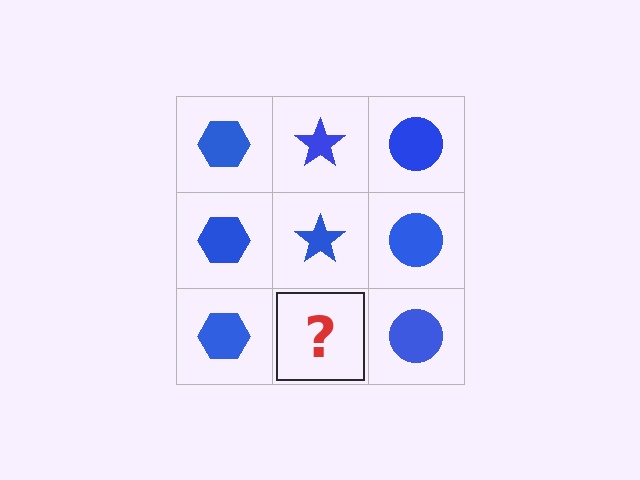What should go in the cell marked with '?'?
The missing cell should contain a blue star.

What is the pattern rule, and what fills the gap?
The rule is that each column has a consistent shape. The gap should be filled with a blue star.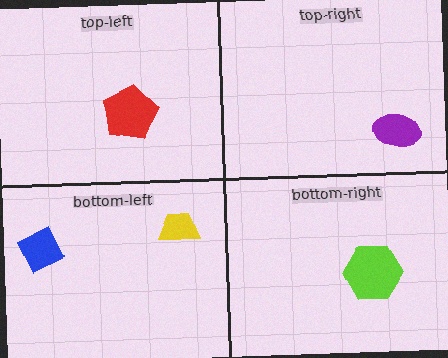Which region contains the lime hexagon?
The bottom-right region.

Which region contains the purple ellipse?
The top-right region.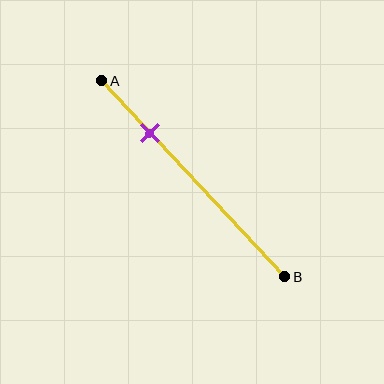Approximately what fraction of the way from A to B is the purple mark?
The purple mark is approximately 25% of the way from A to B.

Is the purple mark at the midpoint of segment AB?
No, the mark is at about 25% from A, not at the 50% midpoint.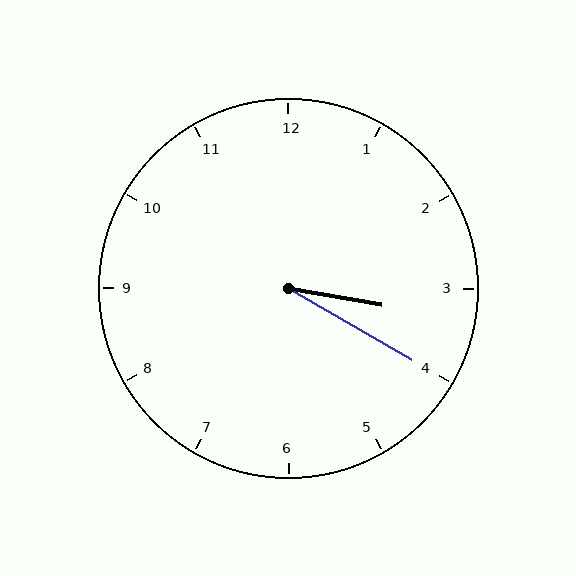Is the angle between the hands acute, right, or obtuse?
It is acute.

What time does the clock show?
3:20.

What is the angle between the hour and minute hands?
Approximately 20 degrees.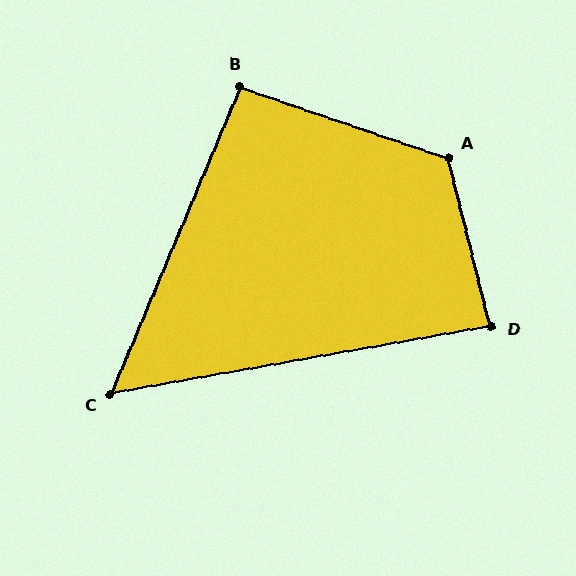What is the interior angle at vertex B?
Approximately 94 degrees (approximately right).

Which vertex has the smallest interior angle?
C, at approximately 57 degrees.